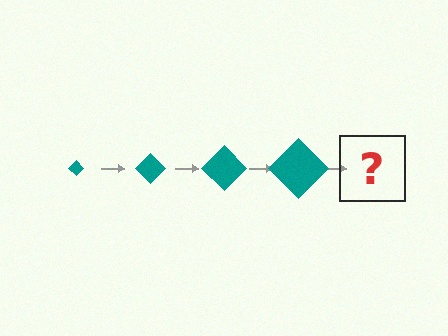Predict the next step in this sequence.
The next step is a teal diamond, larger than the previous one.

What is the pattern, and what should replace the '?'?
The pattern is that the diamond gets progressively larger each step. The '?' should be a teal diamond, larger than the previous one.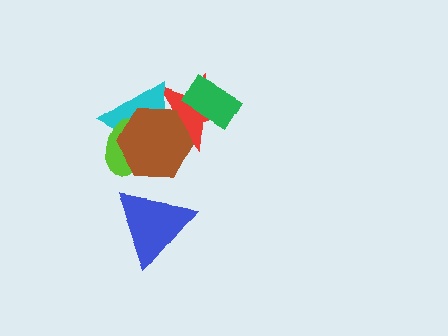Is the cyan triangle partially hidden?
Yes, it is partially covered by another shape.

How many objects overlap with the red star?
3 objects overlap with the red star.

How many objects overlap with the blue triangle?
0 objects overlap with the blue triangle.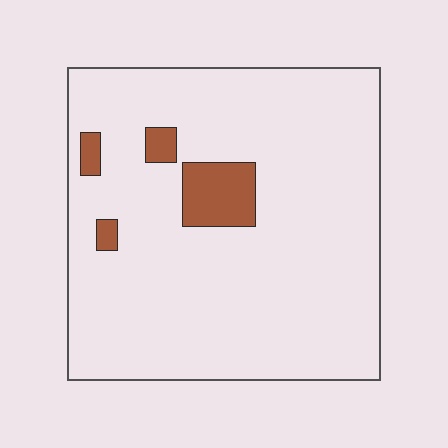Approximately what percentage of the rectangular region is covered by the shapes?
Approximately 10%.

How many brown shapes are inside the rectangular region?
4.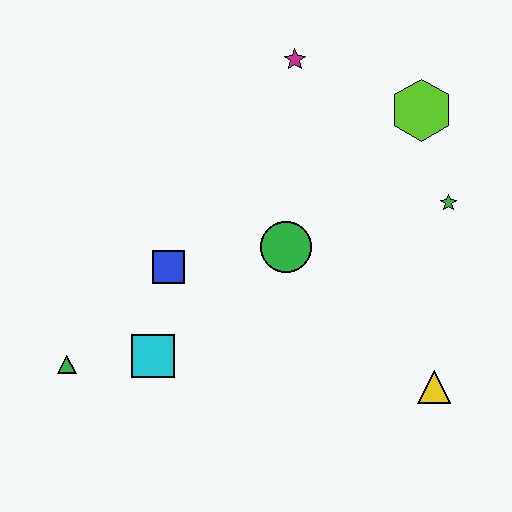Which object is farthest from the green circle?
The green triangle is farthest from the green circle.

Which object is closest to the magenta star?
The lime hexagon is closest to the magenta star.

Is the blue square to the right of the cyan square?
Yes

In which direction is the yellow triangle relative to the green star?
The yellow triangle is below the green star.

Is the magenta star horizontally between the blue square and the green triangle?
No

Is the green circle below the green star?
Yes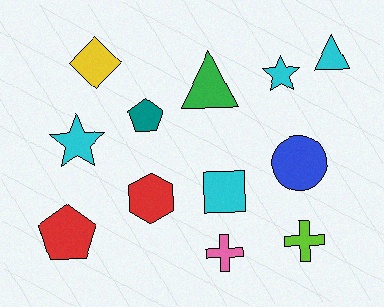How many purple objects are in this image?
There are no purple objects.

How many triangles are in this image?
There are 2 triangles.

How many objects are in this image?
There are 12 objects.